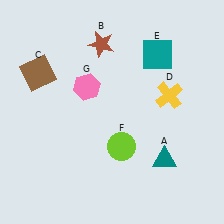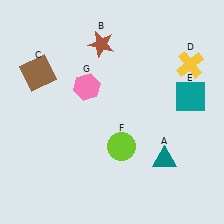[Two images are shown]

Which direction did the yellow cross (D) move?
The yellow cross (D) moved up.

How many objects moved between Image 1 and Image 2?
2 objects moved between the two images.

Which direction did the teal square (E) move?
The teal square (E) moved down.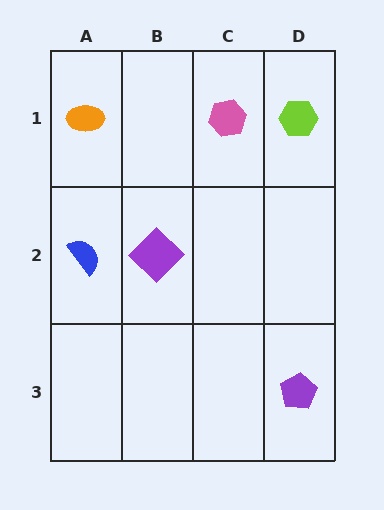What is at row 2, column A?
A blue semicircle.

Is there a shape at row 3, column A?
No, that cell is empty.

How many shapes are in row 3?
1 shape.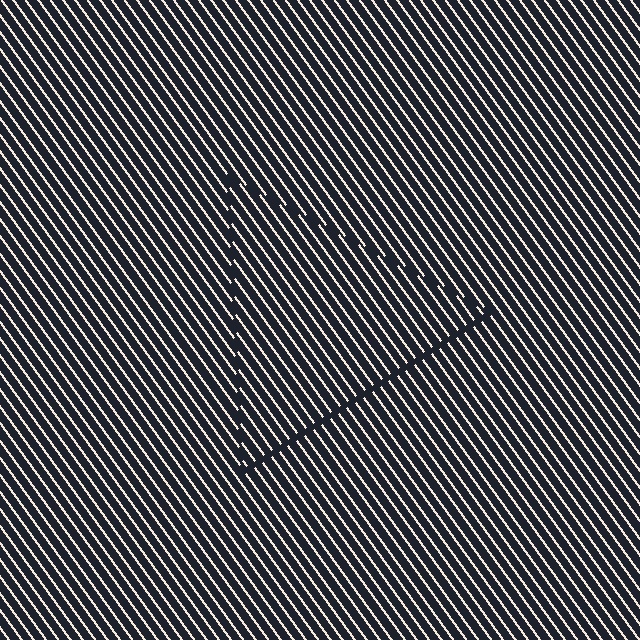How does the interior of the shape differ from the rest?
The interior of the shape contains the same grating, shifted by half a period — the contour is defined by the phase discontinuity where line-ends from the inner and outer gratings abut.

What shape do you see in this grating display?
An illusory triangle. The interior of the shape contains the same grating, shifted by half a period — the contour is defined by the phase discontinuity where line-ends from the inner and outer gratings abut.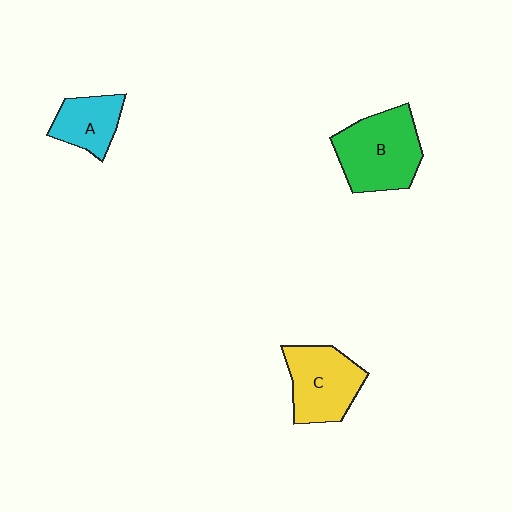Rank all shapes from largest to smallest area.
From largest to smallest: B (green), C (yellow), A (cyan).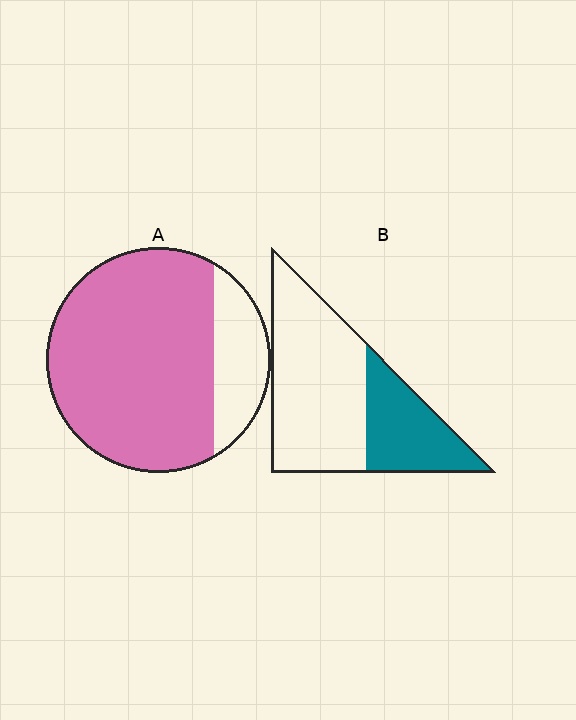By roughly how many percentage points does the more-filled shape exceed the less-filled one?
By roughly 45 percentage points (A over B).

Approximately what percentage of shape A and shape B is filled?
A is approximately 80% and B is approximately 35%.